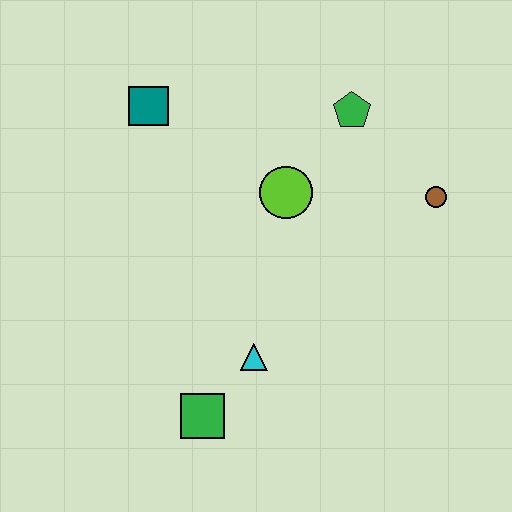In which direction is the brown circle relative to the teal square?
The brown circle is to the right of the teal square.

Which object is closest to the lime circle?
The green pentagon is closest to the lime circle.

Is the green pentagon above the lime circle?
Yes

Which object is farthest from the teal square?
The green square is farthest from the teal square.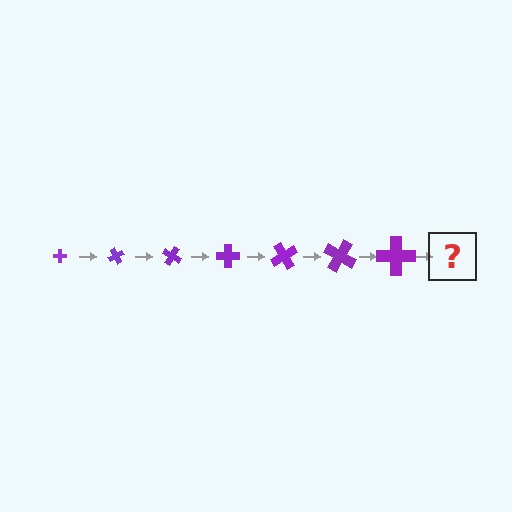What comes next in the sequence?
The next element should be a cross, larger than the previous one and rotated 420 degrees from the start.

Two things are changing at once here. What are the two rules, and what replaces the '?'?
The two rules are that the cross grows larger each step and it rotates 60 degrees each step. The '?' should be a cross, larger than the previous one and rotated 420 degrees from the start.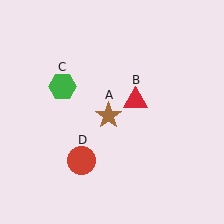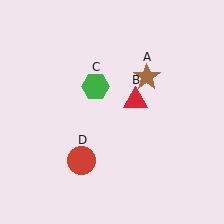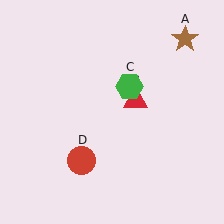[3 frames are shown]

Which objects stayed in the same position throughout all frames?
Red triangle (object B) and red circle (object D) remained stationary.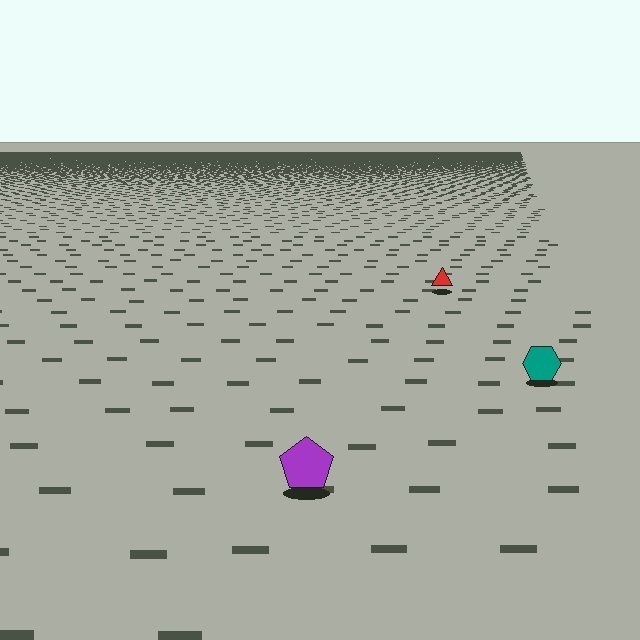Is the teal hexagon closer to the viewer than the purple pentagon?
No. The purple pentagon is closer — you can tell from the texture gradient: the ground texture is coarser near it.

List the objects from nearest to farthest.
From nearest to farthest: the purple pentagon, the teal hexagon, the red triangle.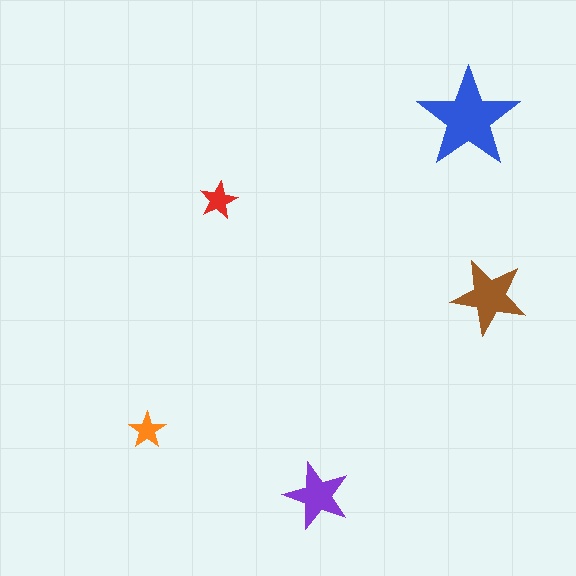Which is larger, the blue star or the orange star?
The blue one.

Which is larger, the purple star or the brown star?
The brown one.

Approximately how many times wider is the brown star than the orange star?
About 2 times wider.